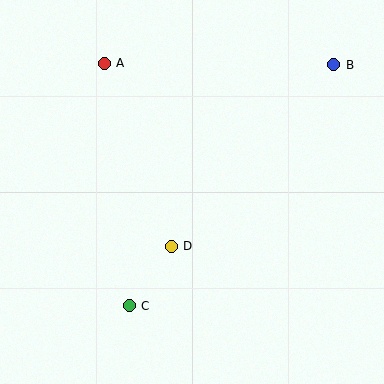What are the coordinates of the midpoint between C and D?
The midpoint between C and D is at (150, 276).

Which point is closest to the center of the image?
Point D at (171, 246) is closest to the center.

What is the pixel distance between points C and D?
The distance between C and D is 73 pixels.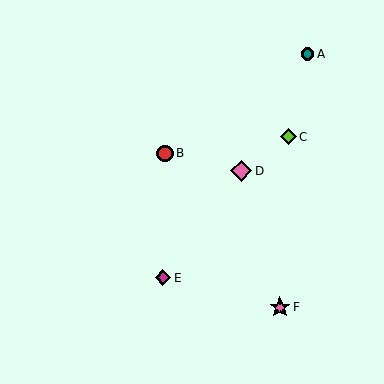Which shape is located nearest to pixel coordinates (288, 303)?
The pink star (labeled F) at (280, 307) is nearest to that location.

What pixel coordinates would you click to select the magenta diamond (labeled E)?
Click at (163, 278) to select the magenta diamond E.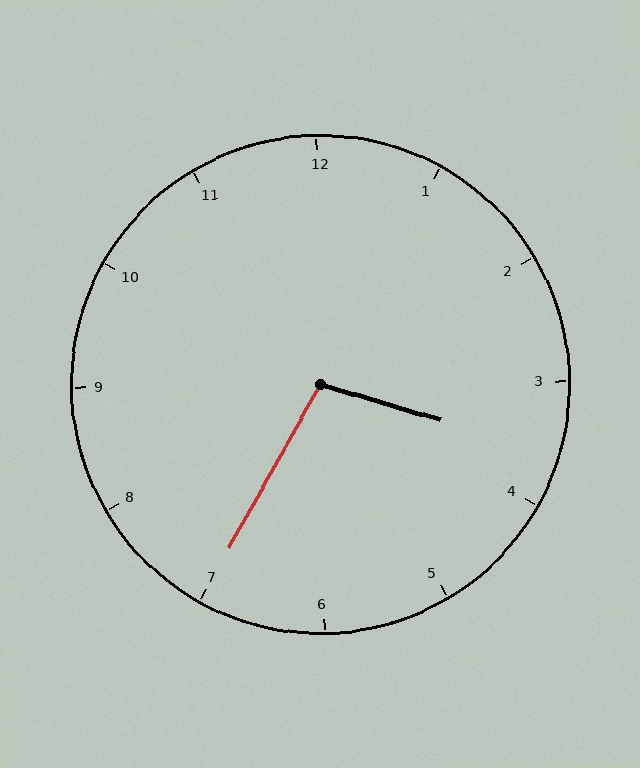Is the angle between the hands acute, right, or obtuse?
It is obtuse.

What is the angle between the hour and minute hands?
Approximately 102 degrees.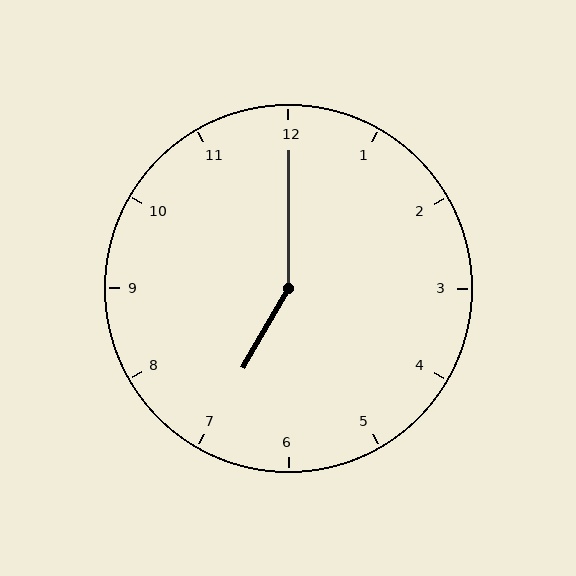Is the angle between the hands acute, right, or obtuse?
It is obtuse.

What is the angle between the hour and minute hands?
Approximately 150 degrees.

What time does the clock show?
7:00.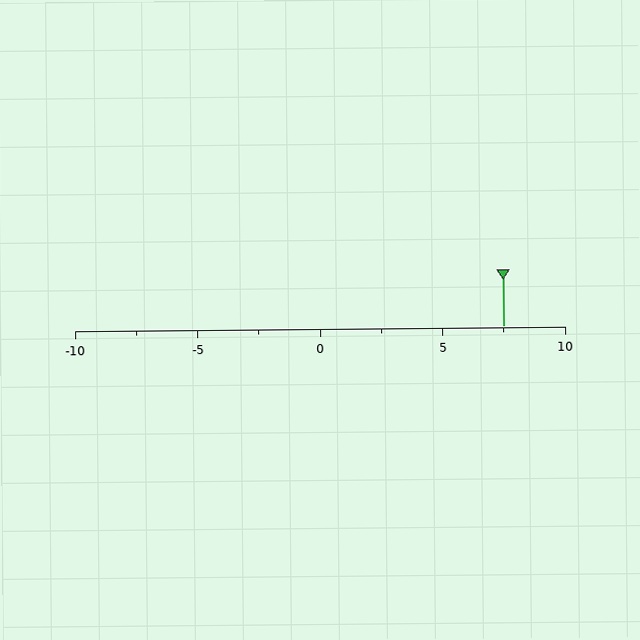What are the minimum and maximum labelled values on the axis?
The axis runs from -10 to 10.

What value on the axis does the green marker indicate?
The marker indicates approximately 7.5.